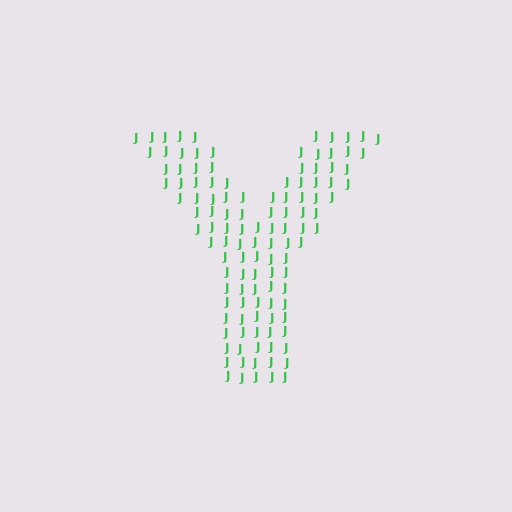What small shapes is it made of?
It is made of small letter J's.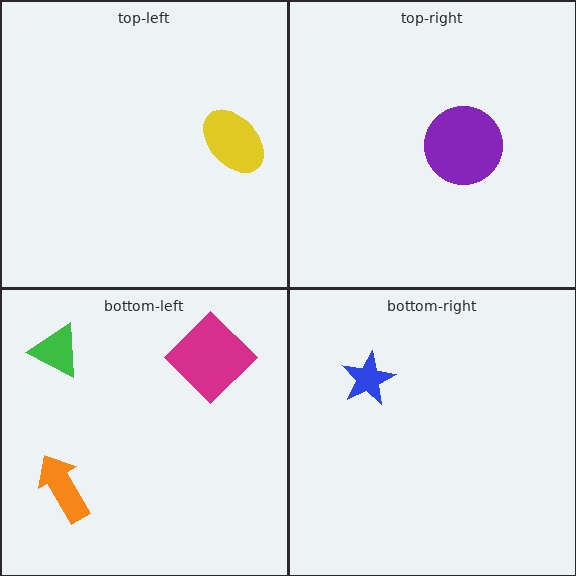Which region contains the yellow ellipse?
The top-left region.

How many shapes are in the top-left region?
1.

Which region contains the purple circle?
The top-right region.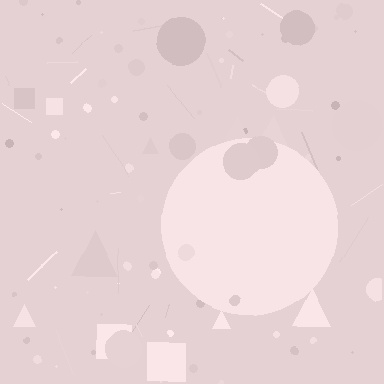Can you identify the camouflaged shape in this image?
The camouflaged shape is a circle.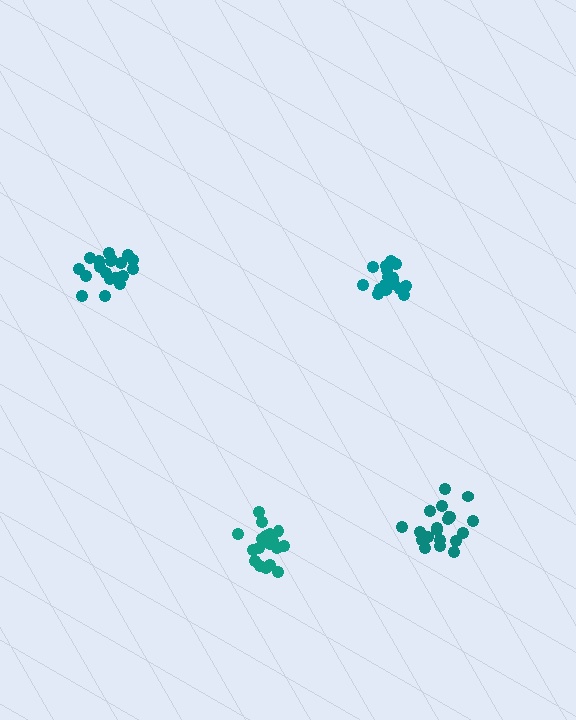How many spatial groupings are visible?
There are 4 spatial groupings.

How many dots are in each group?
Group 1: 17 dots, Group 2: 20 dots, Group 3: 18 dots, Group 4: 19 dots (74 total).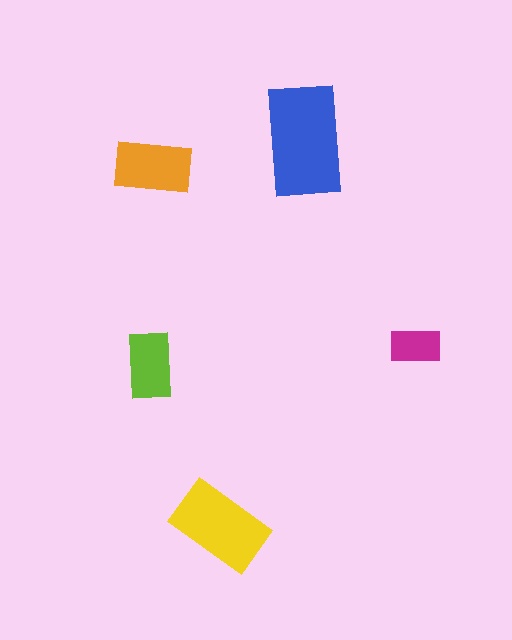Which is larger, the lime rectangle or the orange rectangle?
The orange one.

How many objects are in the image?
There are 5 objects in the image.